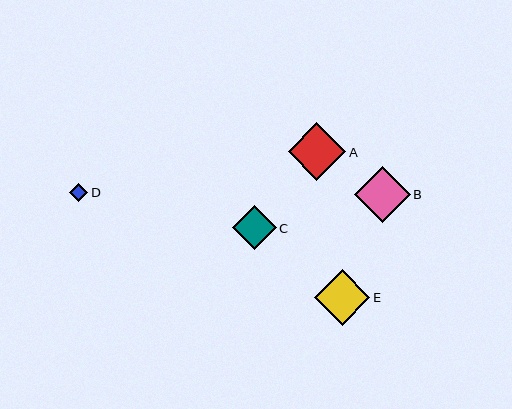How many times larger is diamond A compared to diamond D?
Diamond A is approximately 3.3 times the size of diamond D.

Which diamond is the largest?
Diamond A is the largest with a size of approximately 58 pixels.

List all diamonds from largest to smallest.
From largest to smallest: A, B, E, C, D.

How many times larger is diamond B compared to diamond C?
Diamond B is approximately 1.3 times the size of diamond C.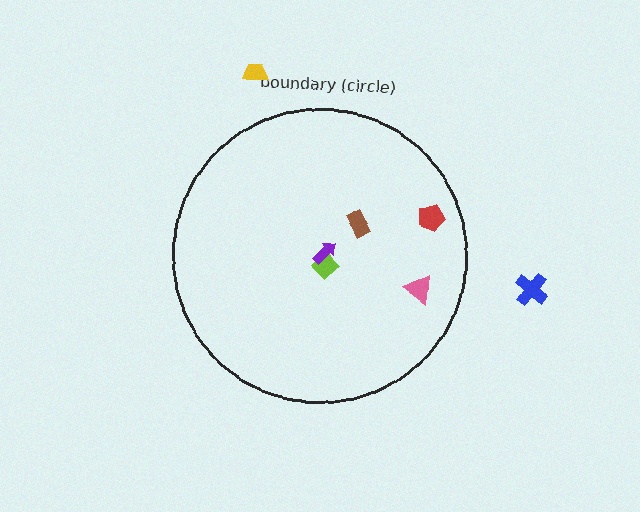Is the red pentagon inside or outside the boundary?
Inside.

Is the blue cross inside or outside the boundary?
Outside.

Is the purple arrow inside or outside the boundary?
Inside.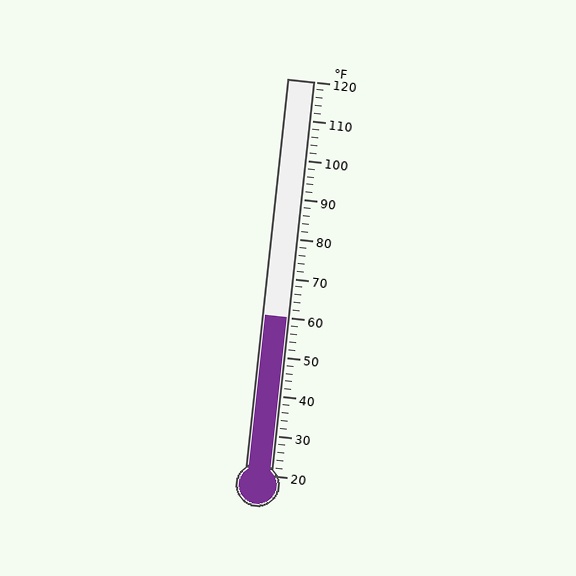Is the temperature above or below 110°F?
The temperature is below 110°F.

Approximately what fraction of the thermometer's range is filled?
The thermometer is filled to approximately 40% of its range.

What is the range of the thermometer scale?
The thermometer scale ranges from 20°F to 120°F.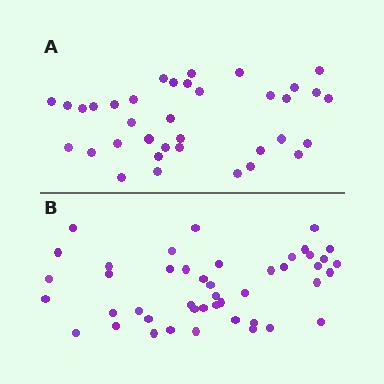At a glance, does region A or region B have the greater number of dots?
Region B (the bottom region) has more dots.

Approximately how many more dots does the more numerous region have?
Region B has roughly 8 or so more dots than region A.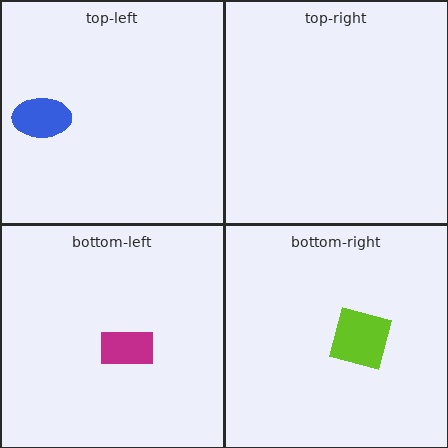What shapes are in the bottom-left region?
The magenta rectangle.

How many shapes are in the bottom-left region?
1.